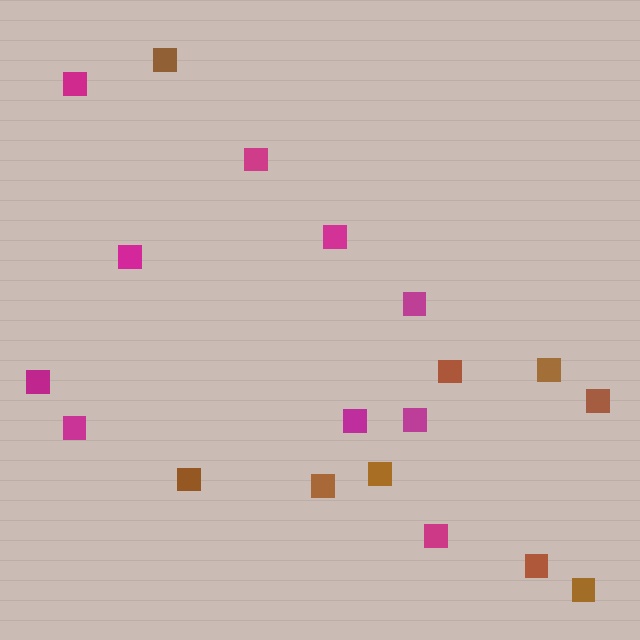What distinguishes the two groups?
There are 2 groups: one group of brown squares (9) and one group of magenta squares (10).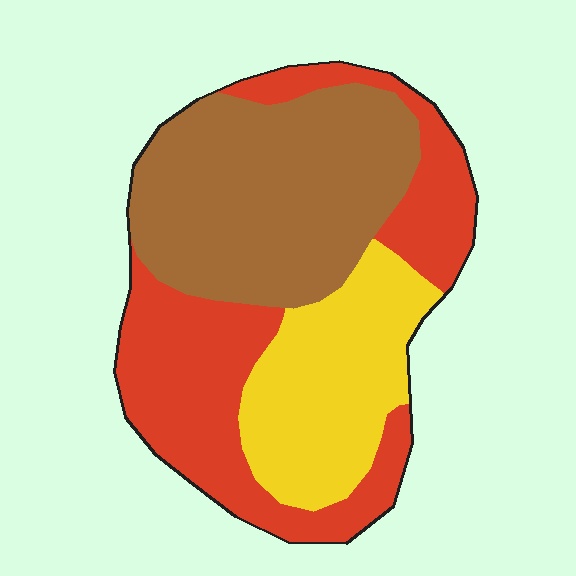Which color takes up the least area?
Yellow, at roughly 25%.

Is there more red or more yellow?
Red.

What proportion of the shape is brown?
Brown takes up about three eighths (3/8) of the shape.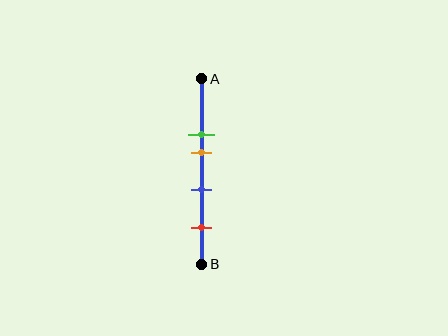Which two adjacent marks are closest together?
The green and orange marks are the closest adjacent pair.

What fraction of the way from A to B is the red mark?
The red mark is approximately 80% (0.8) of the way from A to B.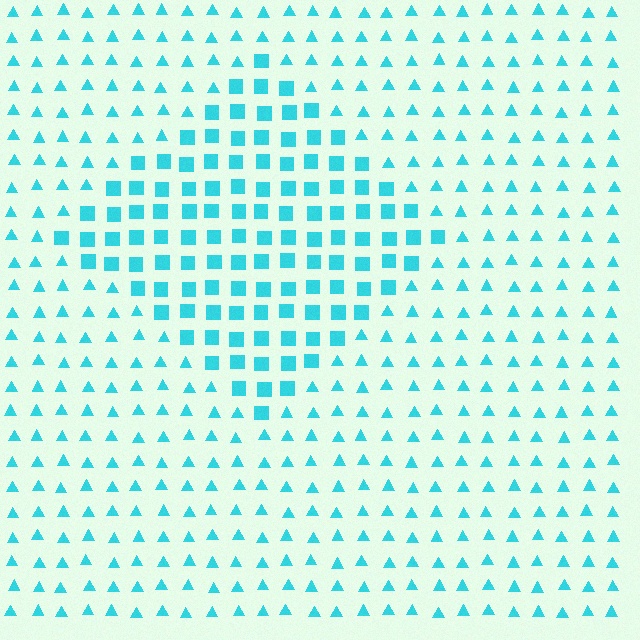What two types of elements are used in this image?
The image uses squares inside the diamond region and triangles outside it.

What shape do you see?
I see a diamond.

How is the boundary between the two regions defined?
The boundary is defined by a change in element shape: squares inside vs. triangles outside. All elements share the same color and spacing.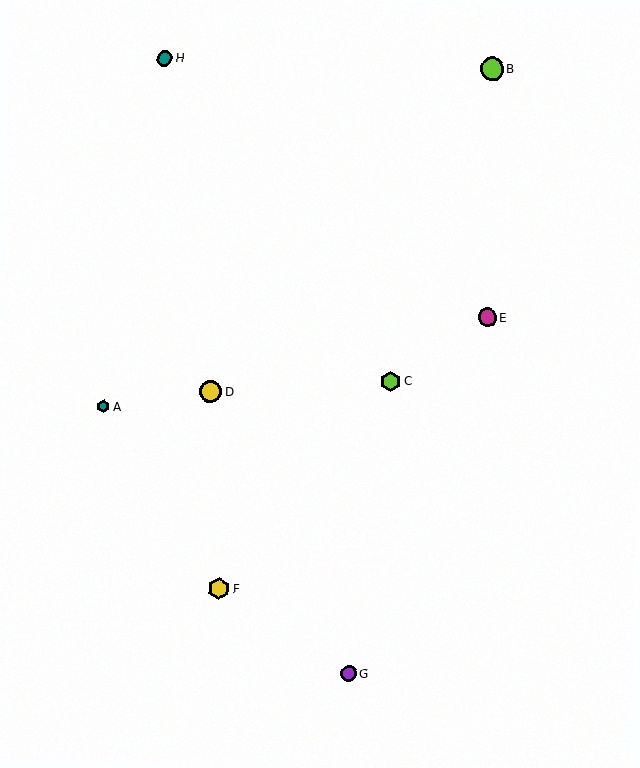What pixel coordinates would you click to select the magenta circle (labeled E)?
Click at (487, 317) to select the magenta circle E.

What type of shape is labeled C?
Shape C is a lime hexagon.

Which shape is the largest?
The lime circle (labeled B) is the largest.